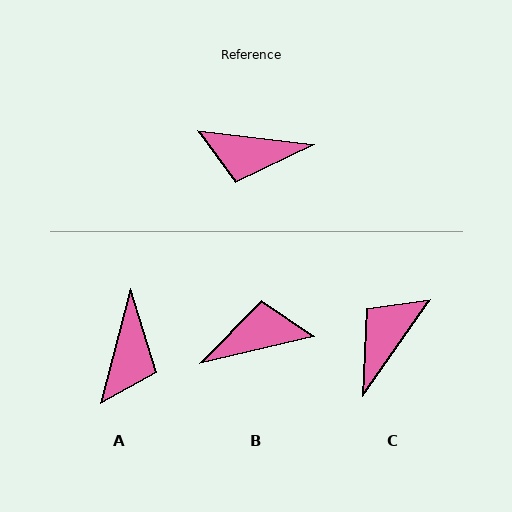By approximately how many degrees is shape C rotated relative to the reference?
Approximately 118 degrees clockwise.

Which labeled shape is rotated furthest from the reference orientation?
B, about 160 degrees away.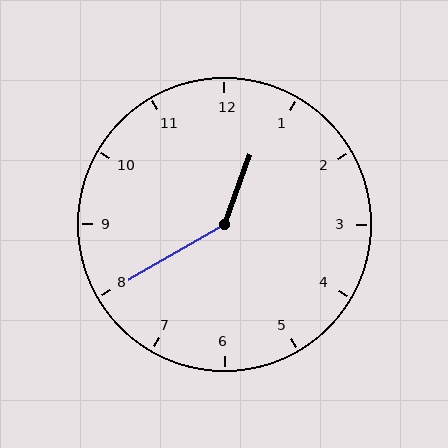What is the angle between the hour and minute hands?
Approximately 140 degrees.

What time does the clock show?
12:40.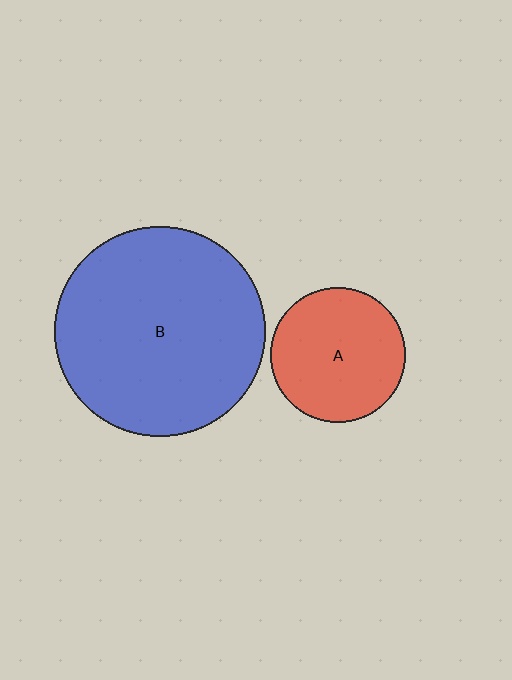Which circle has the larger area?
Circle B (blue).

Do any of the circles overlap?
No, none of the circles overlap.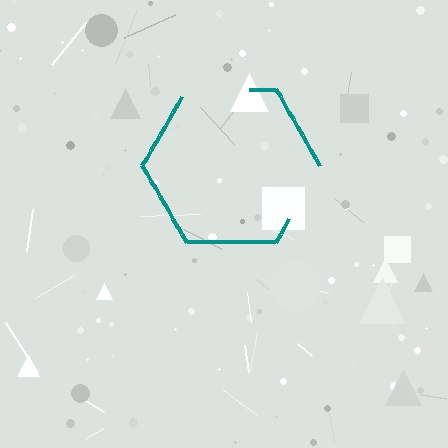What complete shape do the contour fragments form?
The contour fragments form a hexagon.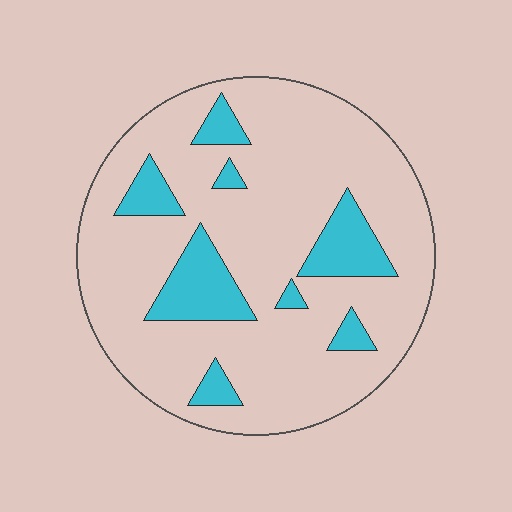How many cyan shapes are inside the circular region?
8.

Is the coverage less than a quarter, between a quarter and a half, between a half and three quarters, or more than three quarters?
Less than a quarter.